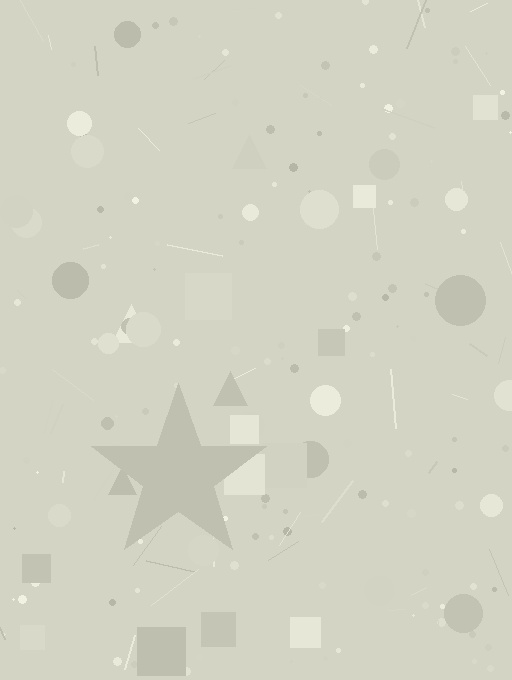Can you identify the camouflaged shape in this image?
The camouflaged shape is a star.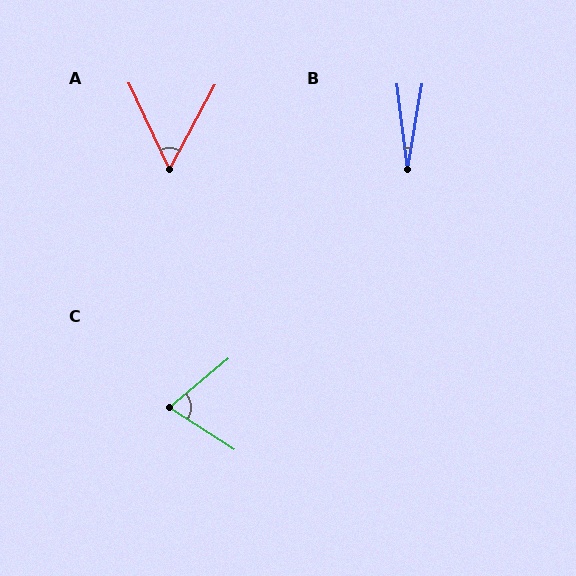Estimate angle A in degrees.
Approximately 54 degrees.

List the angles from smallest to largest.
B (16°), A (54°), C (72°).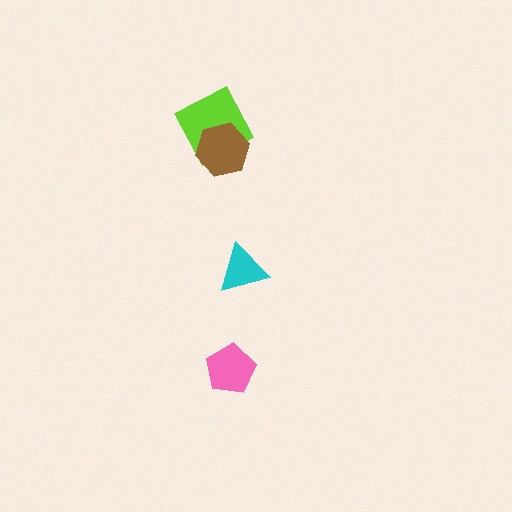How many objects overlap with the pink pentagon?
0 objects overlap with the pink pentagon.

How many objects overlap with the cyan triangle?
0 objects overlap with the cyan triangle.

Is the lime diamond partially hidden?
Yes, it is partially covered by another shape.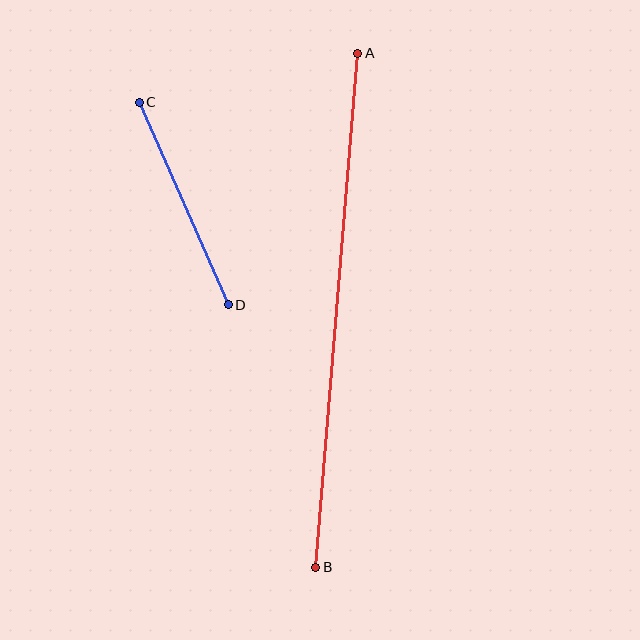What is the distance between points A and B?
The distance is approximately 515 pixels.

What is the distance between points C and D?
The distance is approximately 222 pixels.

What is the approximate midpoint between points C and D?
The midpoint is at approximately (184, 204) pixels.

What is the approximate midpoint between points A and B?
The midpoint is at approximately (337, 310) pixels.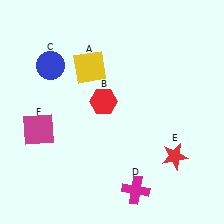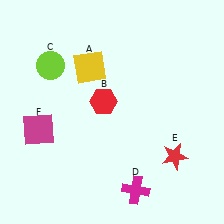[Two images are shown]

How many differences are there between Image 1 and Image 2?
There is 1 difference between the two images.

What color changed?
The circle (C) changed from blue in Image 1 to lime in Image 2.